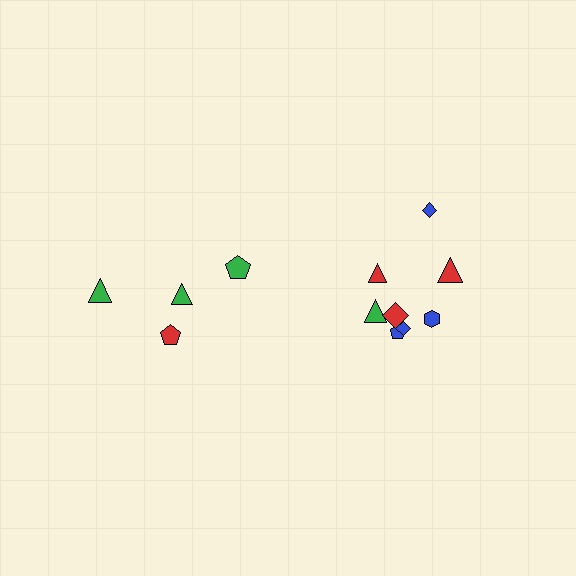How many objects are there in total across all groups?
There are 12 objects.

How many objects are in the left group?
There are 4 objects.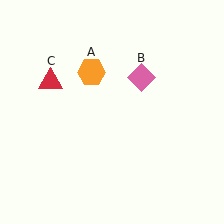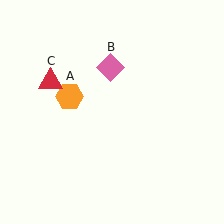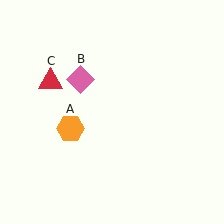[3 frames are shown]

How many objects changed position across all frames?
2 objects changed position: orange hexagon (object A), pink diamond (object B).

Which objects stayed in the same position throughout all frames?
Red triangle (object C) remained stationary.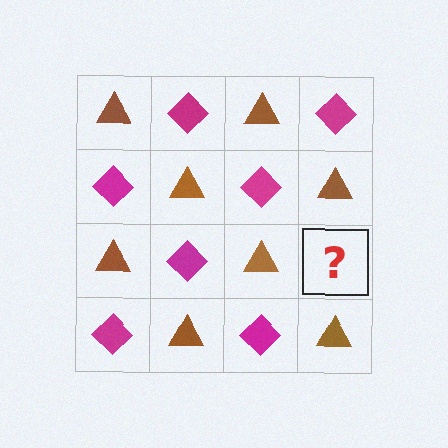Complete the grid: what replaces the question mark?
The question mark should be replaced with a magenta diamond.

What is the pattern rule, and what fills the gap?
The rule is that it alternates brown triangle and magenta diamond in a checkerboard pattern. The gap should be filled with a magenta diamond.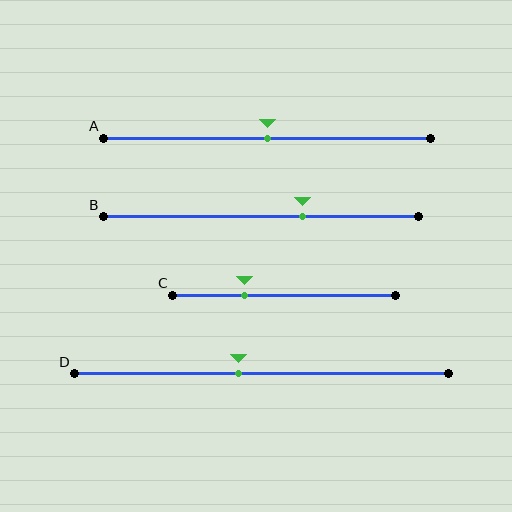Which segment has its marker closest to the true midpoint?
Segment A has its marker closest to the true midpoint.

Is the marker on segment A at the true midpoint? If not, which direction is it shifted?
Yes, the marker on segment A is at the true midpoint.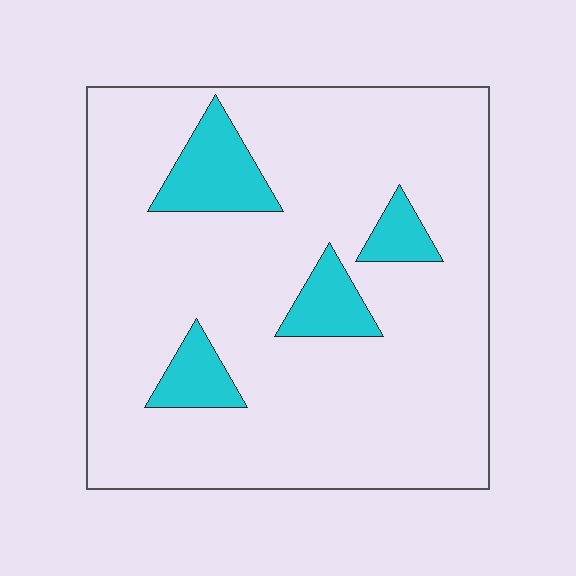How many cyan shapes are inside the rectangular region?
4.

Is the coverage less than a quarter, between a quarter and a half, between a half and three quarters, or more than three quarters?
Less than a quarter.